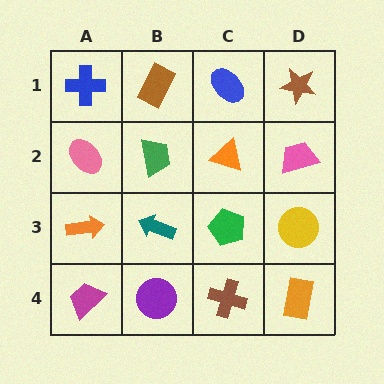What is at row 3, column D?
A yellow circle.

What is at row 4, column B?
A purple circle.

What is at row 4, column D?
An orange rectangle.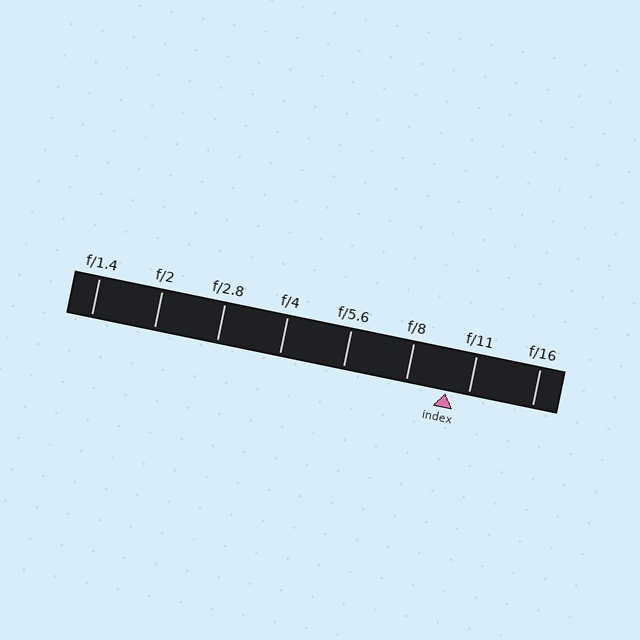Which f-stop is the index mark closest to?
The index mark is closest to f/11.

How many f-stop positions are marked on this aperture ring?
There are 8 f-stop positions marked.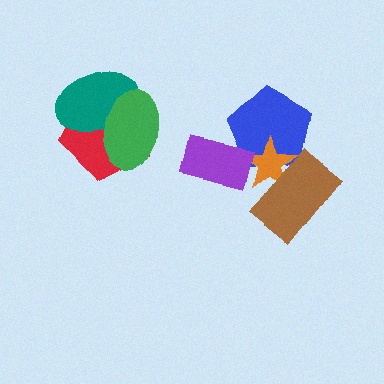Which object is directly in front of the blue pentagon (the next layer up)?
The orange star is directly in front of the blue pentagon.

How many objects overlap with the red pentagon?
2 objects overlap with the red pentagon.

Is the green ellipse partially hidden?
No, no other shape covers it.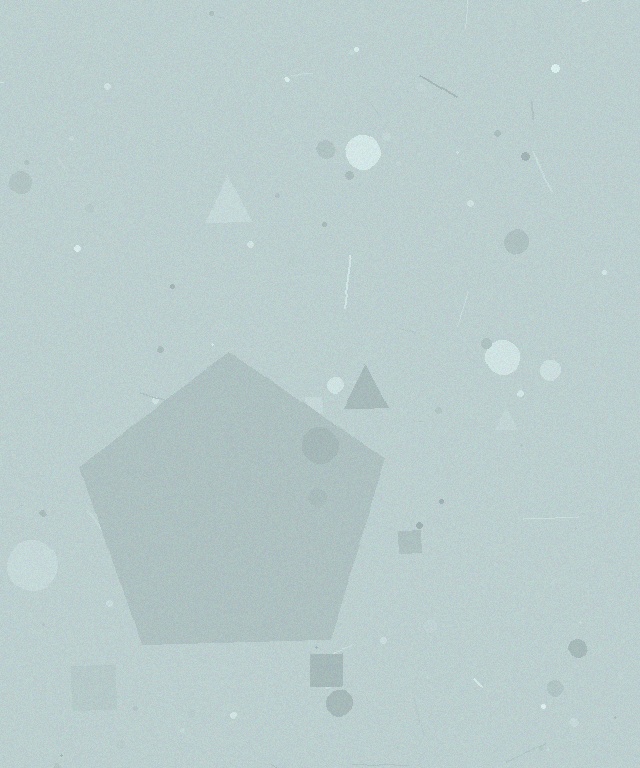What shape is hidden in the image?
A pentagon is hidden in the image.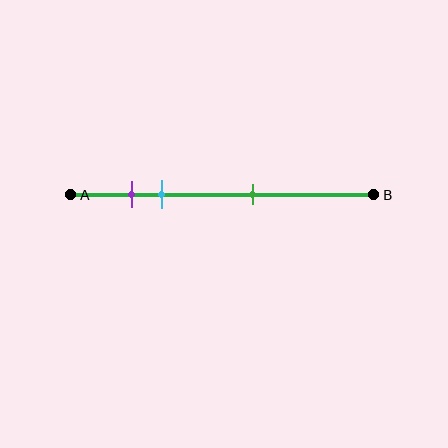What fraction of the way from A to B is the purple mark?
The purple mark is approximately 20% (0.2) of the way from A to B.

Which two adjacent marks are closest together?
The purple and cyan marks are the closest adjacent pair.